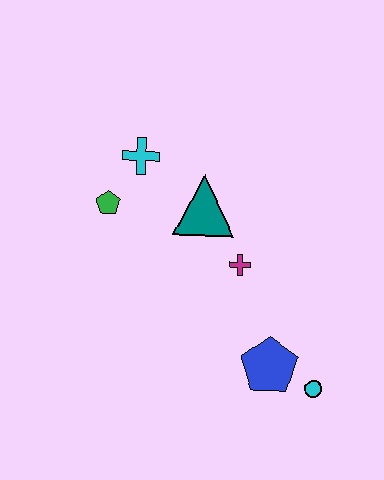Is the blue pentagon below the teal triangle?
Yes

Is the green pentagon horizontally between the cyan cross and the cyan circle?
No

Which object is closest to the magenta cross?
The teal triangle is closest to the magenta cross.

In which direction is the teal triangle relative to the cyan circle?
The teal triangle is above the cyan circle.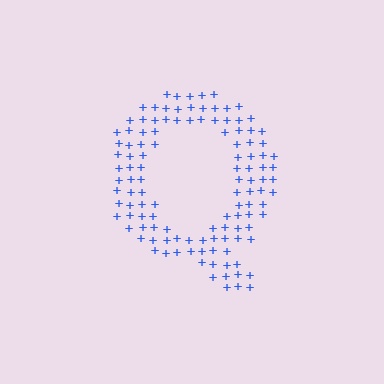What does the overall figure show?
The overall figure shows the letter Q.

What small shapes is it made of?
It is made of small plus signs.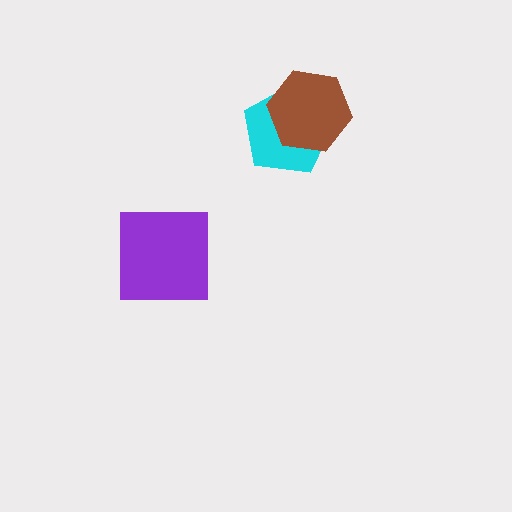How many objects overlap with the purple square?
0 objects overlap with the purple square.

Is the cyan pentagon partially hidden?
Yes, it is partially covered by another shape.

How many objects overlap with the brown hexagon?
1 object overlaps with the brown hexagon.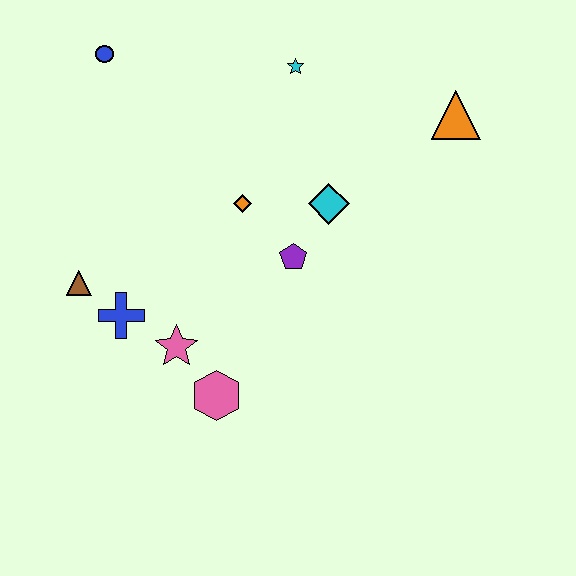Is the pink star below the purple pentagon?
Yes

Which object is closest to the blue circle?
The cyan star is closest to the blue circle.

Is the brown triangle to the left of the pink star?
Yes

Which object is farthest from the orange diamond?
The orange triangle is farthest from the orange diamond.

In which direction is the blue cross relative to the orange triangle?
The blue cross is to the left of the orange triangle.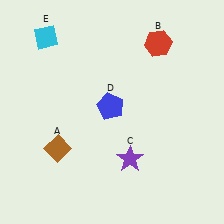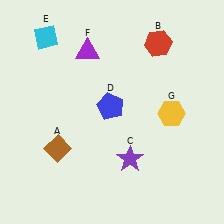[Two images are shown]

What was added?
A purple triangle (F), a yellow hexagon (G) were added in Image 2.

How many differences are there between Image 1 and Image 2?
There are 2 differences between the two images.